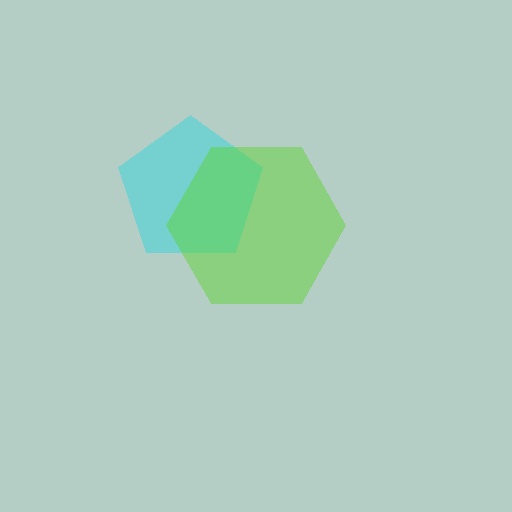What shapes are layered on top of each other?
The layered shapes are: a cyan pentagon, a lime hexagon.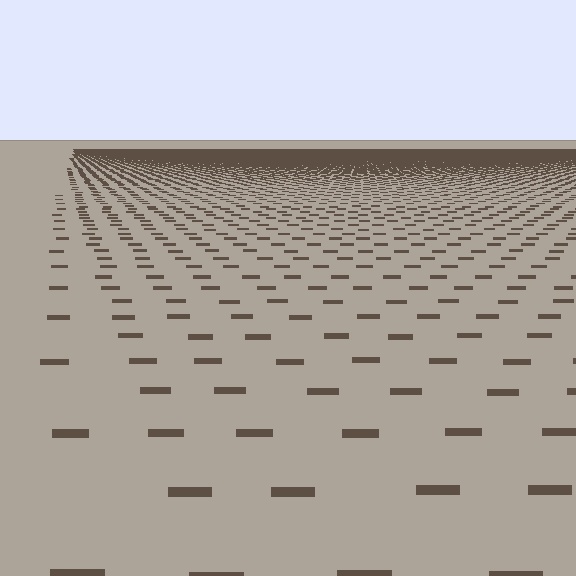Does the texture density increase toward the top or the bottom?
Density increases toward the top.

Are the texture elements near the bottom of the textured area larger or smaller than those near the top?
Larger. Near the bottom, elements are closer to the viewer and appear at a bigger on-screen size.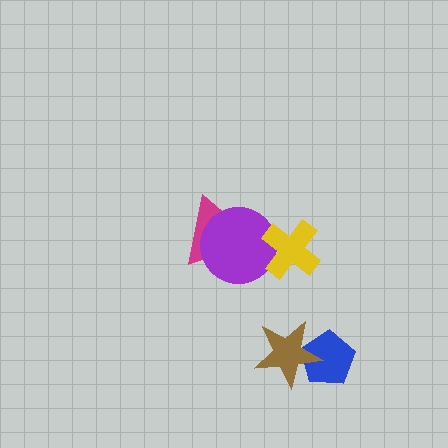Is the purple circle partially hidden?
Yes, it is partially covered by another shape.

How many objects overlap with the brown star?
1 object overlaps with the brown star.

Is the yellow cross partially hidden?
No, no other shape covers it.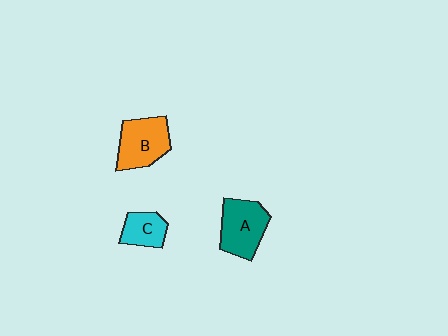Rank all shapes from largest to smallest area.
From largest to smallest: B (orange), A (teal), C (cyan).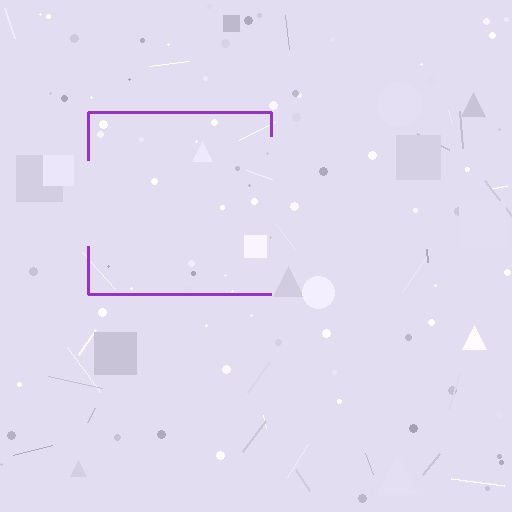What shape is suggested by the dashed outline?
The dashed outline suggests a square.